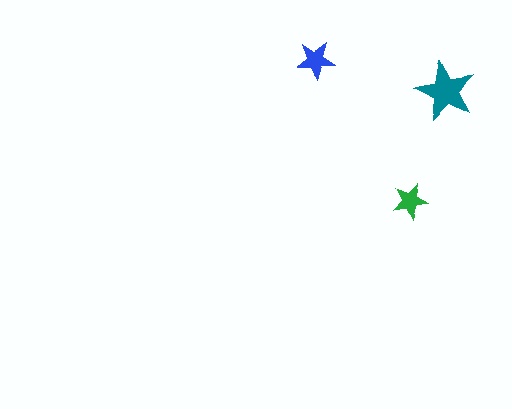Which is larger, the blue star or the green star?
The blue one.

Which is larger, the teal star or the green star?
The teal one.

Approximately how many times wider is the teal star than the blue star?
About 1.5 times wider.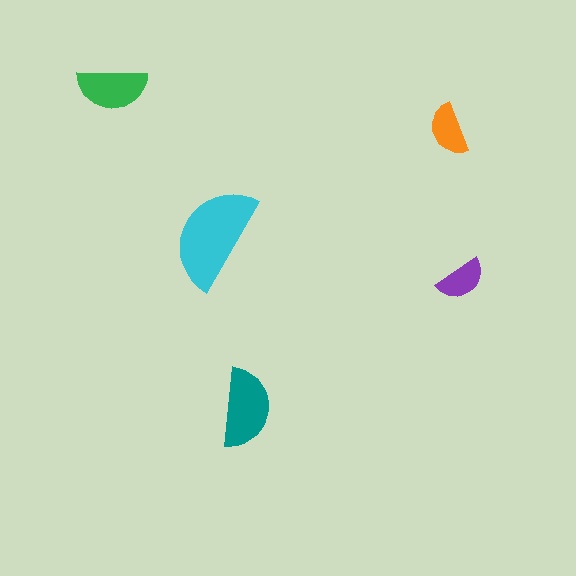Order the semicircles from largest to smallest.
the cyan one, the teal one, the green one, the orange one, the purple one.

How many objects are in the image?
There are 5 objects in the image.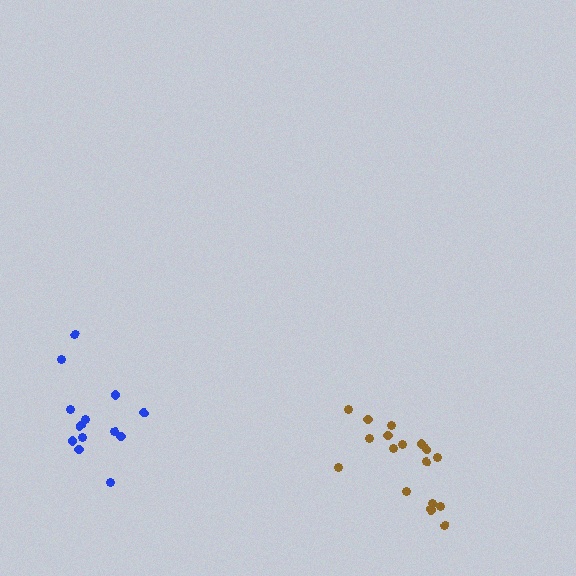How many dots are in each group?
Group 1: 14 dots, Group 2: 17 dots (31 total).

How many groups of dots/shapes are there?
There are 2 groups.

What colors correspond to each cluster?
The clusters are colored: blue, brown.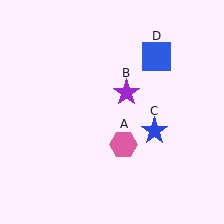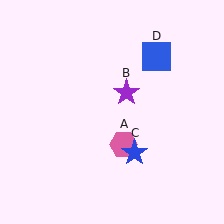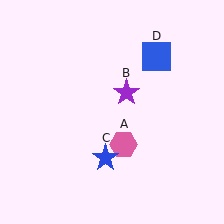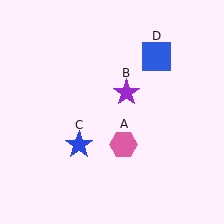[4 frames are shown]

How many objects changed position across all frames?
1 object changed position: blue star (object C).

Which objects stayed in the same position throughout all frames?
Pink hexagon (object A) and purple star (object B) and blue square (object D) remained stationary.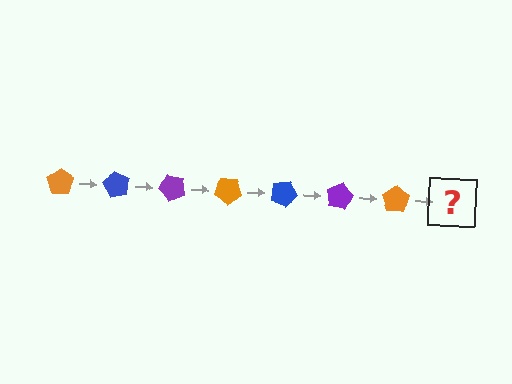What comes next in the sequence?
The next element should be a blue pentagon, rotated 420 degrees from the start.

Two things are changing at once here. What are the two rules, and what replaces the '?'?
The two rules are that it rotates 60 degrees each step and the color cycles through orange, blue, and purple. The '?' should be a blue pentagon, rotated 420 degrees from the start.